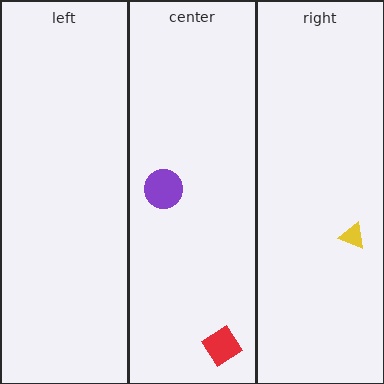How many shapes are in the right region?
1.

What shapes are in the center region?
The purple circle, the red diamond.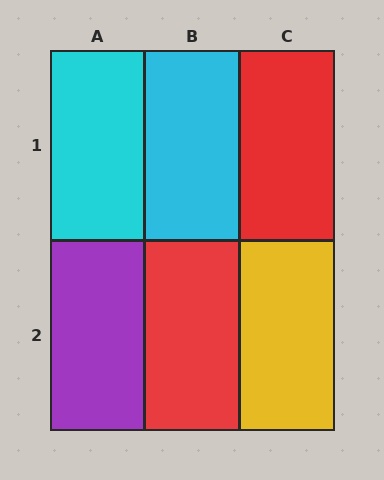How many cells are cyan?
2 cells are cyan.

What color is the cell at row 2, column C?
Yellow.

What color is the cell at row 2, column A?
Purple.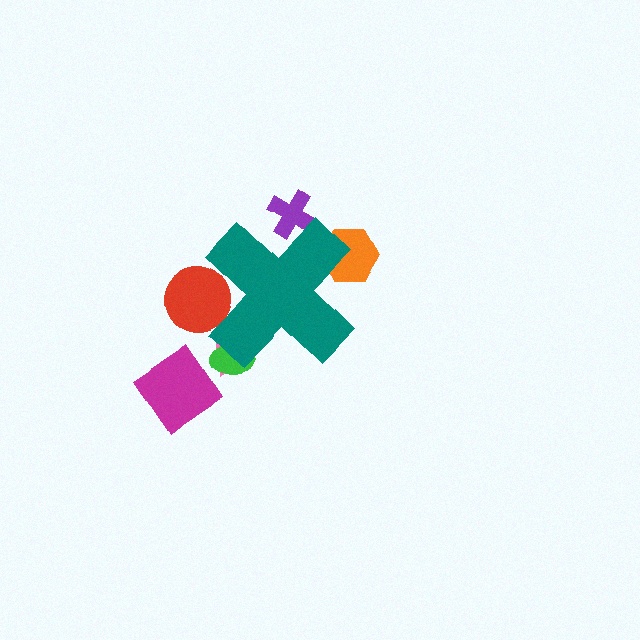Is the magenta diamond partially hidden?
No, the magenta diamond is fully visible.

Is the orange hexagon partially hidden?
Yes, the orange hexagon is partially hidden behind the teal cross.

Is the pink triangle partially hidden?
Yes, the pink triangle is partially hidden behind the teal cross.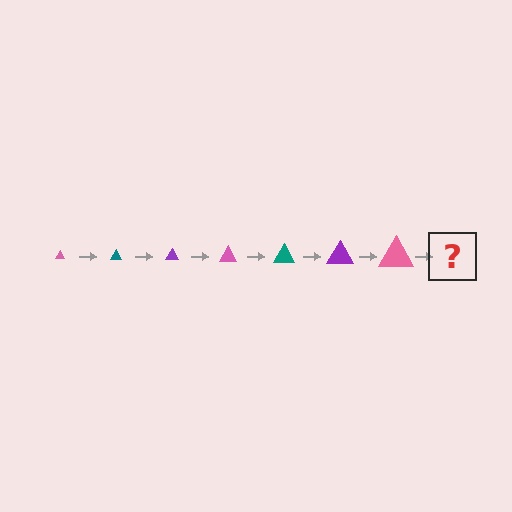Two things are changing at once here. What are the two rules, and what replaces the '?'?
The two rules are that the triangle grows larger each step and the color cycles through pink, teal, and purple. The '?' should be a teal triangle, larger than the previous one.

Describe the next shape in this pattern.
It should be a teal triangle, larger than the previous one.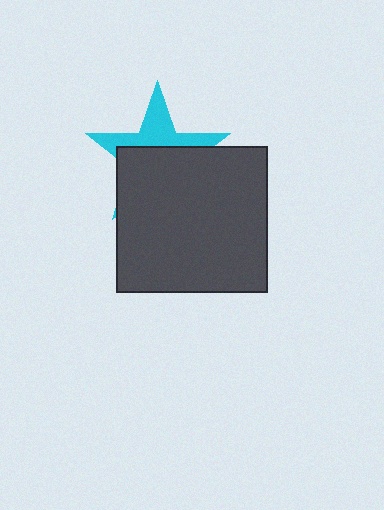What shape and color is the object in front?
The object in front is a dark gray rectangle.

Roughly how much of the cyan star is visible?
A small part of it is visible (roughly 38%).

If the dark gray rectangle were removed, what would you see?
You would see the complete cyan star.